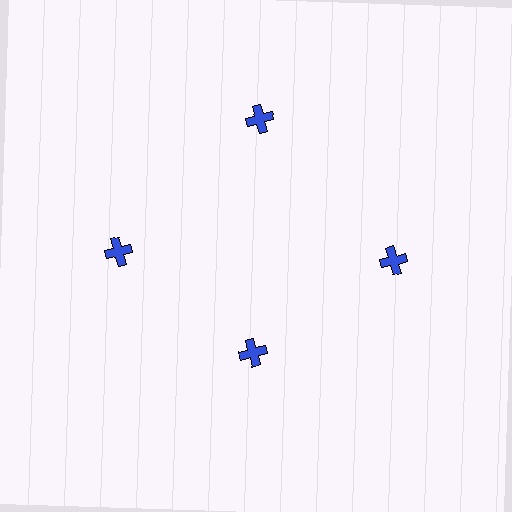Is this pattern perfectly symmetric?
No. The 4 blue crosses are arranged in a ring, but one element near the 6 o'clock position is pulled inward toward the center, breaking the 4-fold rotational symmetry.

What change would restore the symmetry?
The symmetry would be restored by moving it outward, back onto the ring so that all 4 crosses sit at equal angles and equal distance from the center.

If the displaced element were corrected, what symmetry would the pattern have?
It would have 4-fold rotational symmetry — the pattern would map onto itself every 90 degrees.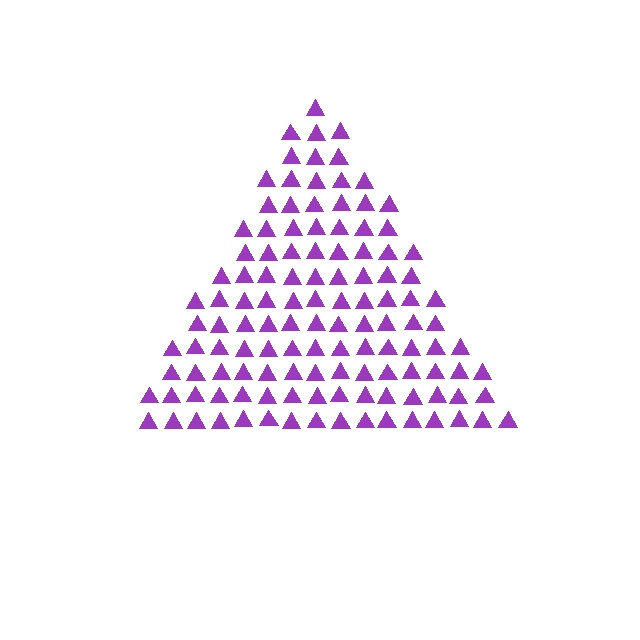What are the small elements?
The small elements are triangles.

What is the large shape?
The large shape is a triangle.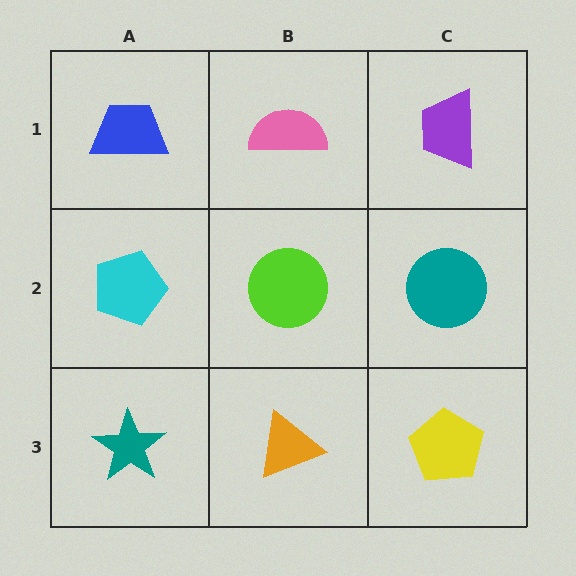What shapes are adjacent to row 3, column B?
A lime circle (row 2, column B), a teal star (row 3, column A), a yellow pentagon (row 3, column C).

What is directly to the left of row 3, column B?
A teal star.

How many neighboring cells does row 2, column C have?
3.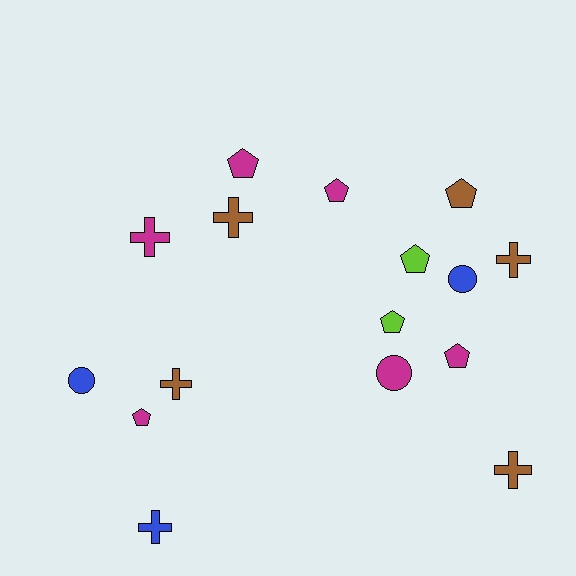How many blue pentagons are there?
There are no blue pentagons.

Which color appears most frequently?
Magenta, with 6 objects.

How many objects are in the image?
There are 16 objects.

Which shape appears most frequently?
Pentagon, with 7 objects.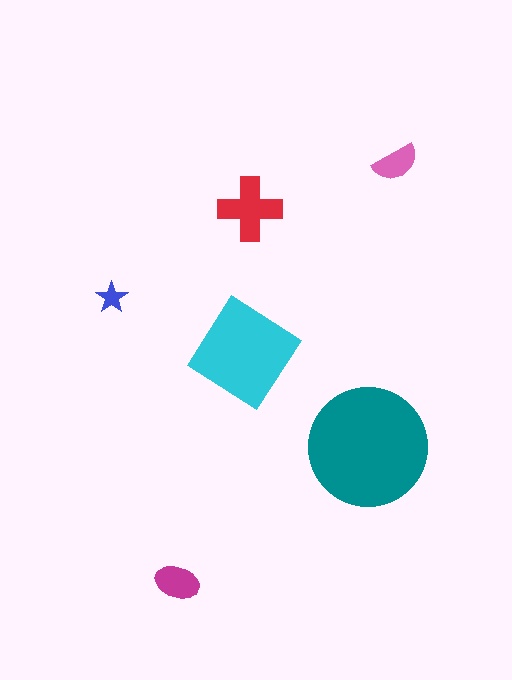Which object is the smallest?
The blue star.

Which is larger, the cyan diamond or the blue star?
The cyan diamond.